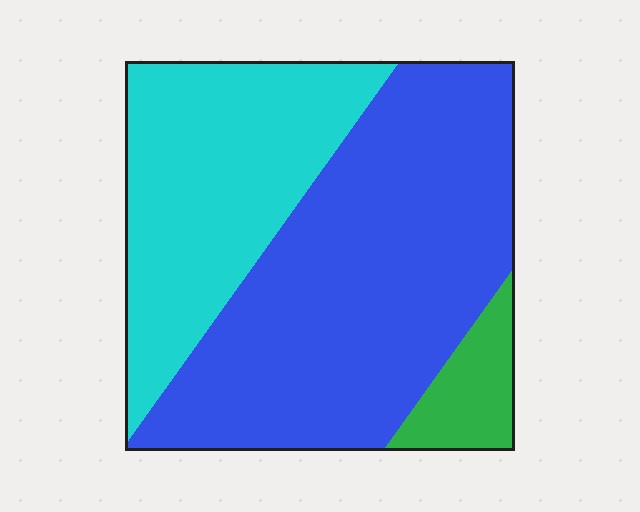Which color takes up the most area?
Blue, at roughly 55%.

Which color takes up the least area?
Green, at roughly 10%.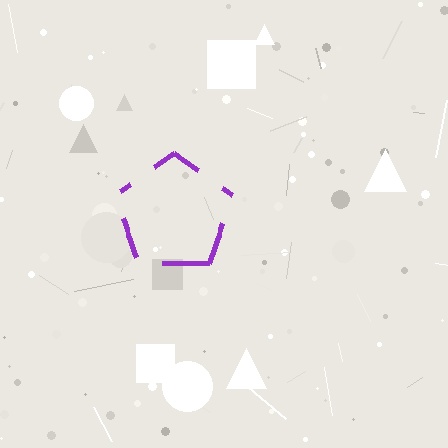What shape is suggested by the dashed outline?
The dashed outline suggests a pentagon.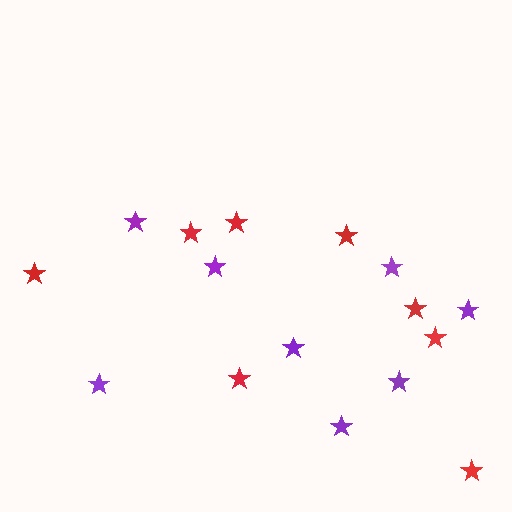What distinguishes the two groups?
There are 2 groups: one group of purple stars (8) and one group of red stars (8).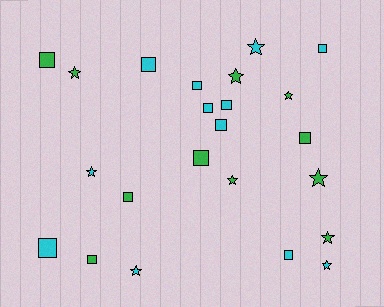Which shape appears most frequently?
Square, with 13 objects.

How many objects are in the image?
There are 23 objects.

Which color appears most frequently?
Cyan, with 12 objects.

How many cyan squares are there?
There are 8 cyan squares.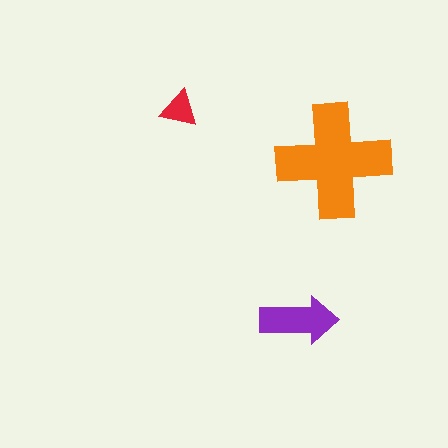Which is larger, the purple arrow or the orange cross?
The orange cross.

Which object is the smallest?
The red triangle.